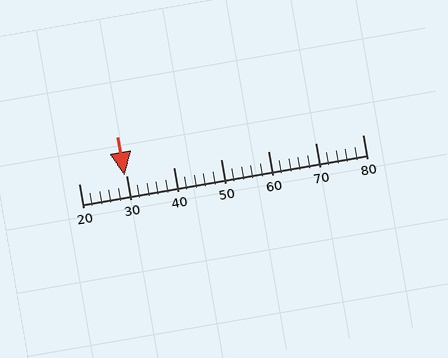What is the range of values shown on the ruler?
The ruler shows values from 20 to 80.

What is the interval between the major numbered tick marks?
The major tick marks are spaced 10 units apart.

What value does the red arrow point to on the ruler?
The red arrow points to approximately 30.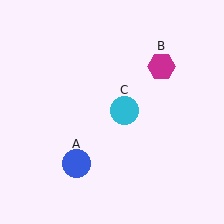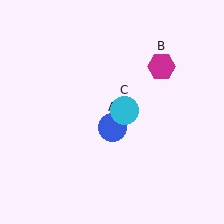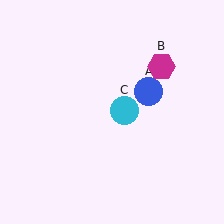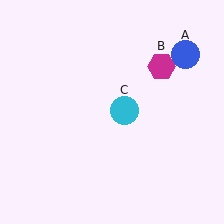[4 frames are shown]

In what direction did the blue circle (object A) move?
The blue circle (object A) moved up and to the right.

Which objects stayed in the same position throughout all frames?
Magenta hexagon (object B) and cyan circle (object C) remained stationary.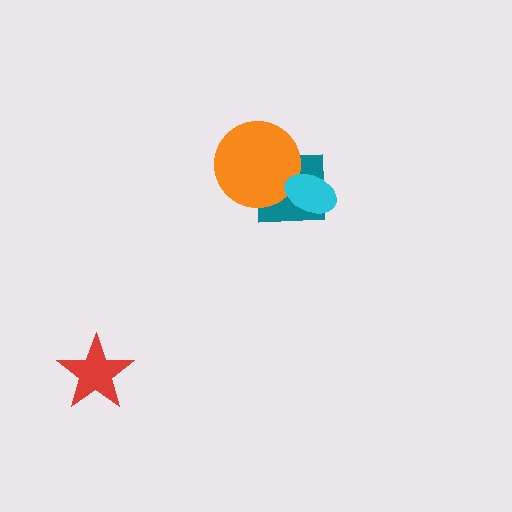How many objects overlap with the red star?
0 objects overlap with the red star.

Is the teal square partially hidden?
Yes, it is partially covered by another shape.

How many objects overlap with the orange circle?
2 objects overlap with the orange circle.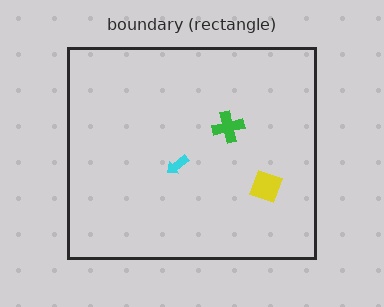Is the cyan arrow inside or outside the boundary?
Inside.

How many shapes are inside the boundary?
3 inside, 0 outside.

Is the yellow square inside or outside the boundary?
Inside.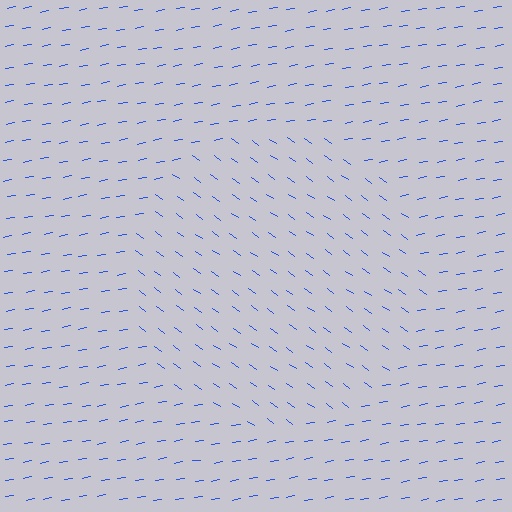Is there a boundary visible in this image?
Yes, there is a texture boundary formed by a change in line orientation.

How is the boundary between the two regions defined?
The boundary is defined purely by a change in line orientation (approximately 45 degrees difference). All lines are the same color and thickness.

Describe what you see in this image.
The image is filled with small blue line segments. A circle region in the image has lines oriented differently from the surrounding lines, creating a visible texture boundary.